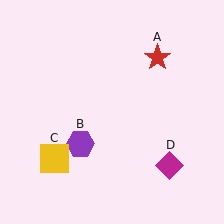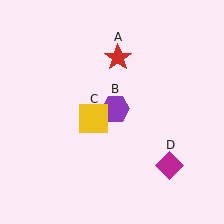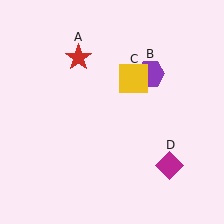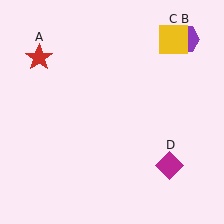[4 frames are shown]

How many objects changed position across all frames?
3 objects changed position: red star (object A), purple hexagon (object B), yellow square (object C).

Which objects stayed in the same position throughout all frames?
Magenta diamond (object D) remained stationary.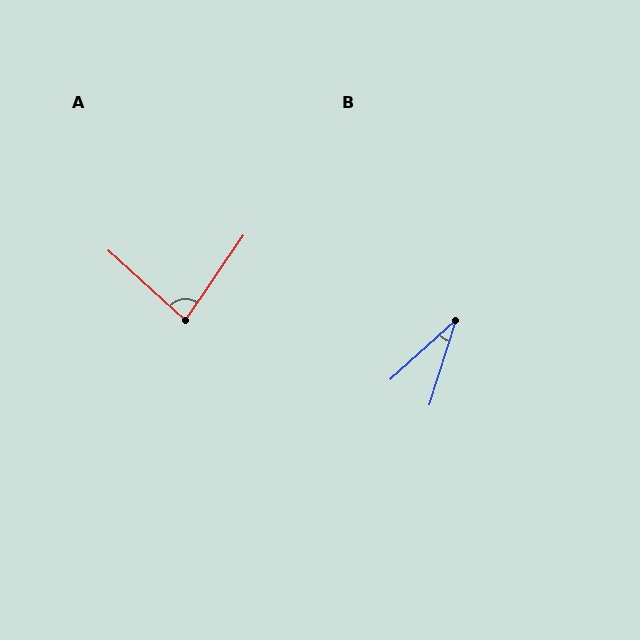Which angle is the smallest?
B, at approximately 30 degrees.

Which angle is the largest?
A, at approximately 82 degrees.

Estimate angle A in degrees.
Approximately 82 degrees.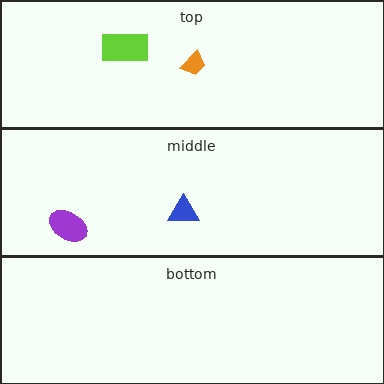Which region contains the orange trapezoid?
The top region.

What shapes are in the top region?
The orange trapezoid, the lime rectangle.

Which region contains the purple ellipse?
The middle region.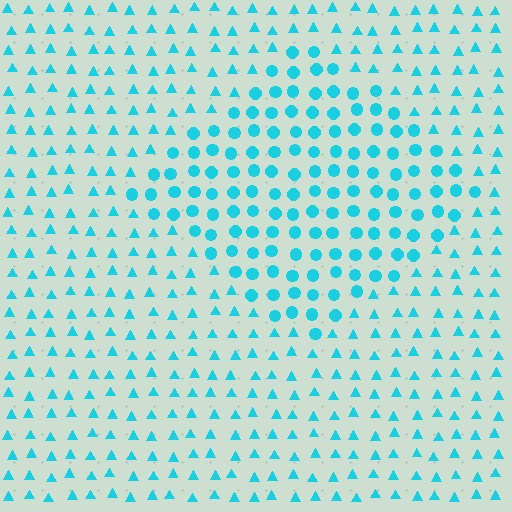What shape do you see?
I see a diamond.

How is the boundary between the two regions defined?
The boundary is defined by a change in element shape: circles inside vs. triangles outside. All elements share the same color and spacing.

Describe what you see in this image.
The image is filled with small cyan elements arranged in a uniform grid. A diamond-shaped region contains circles, while the surrounding area contains triangles. The boundary is defined purely by the change in element shape.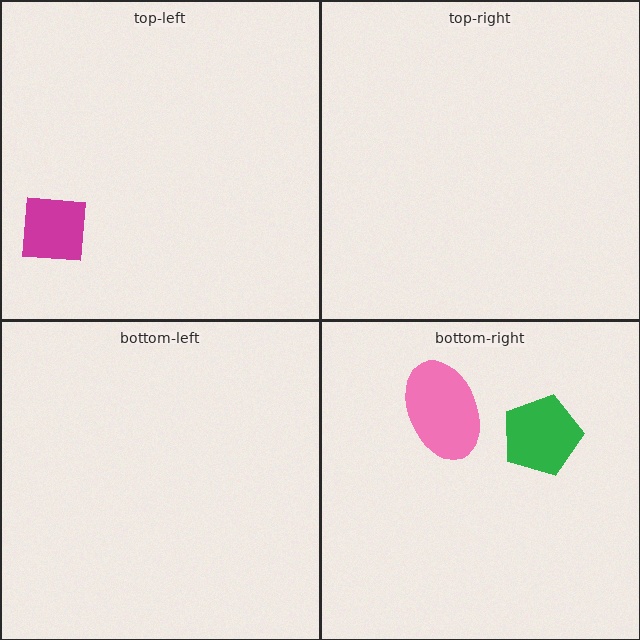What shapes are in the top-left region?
The magenta square.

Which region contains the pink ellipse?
The bottom-right region.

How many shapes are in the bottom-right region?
2.